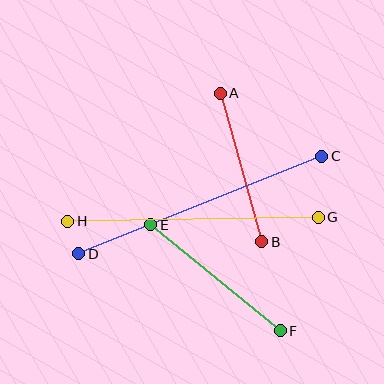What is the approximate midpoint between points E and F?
The midpoint is at approximately (216, 278) pixels.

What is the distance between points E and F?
The distance is approximately 167 pixels.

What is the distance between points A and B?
The distance is approximately 154 pixels.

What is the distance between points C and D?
The distance is approximately 262 pixels.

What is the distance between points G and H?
The distance is approximately 251 pixels.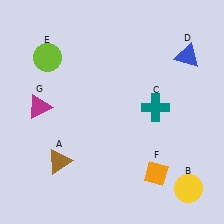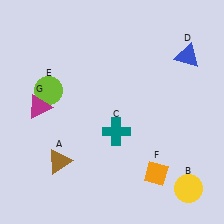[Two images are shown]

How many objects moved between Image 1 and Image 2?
2 objects moved between the two images.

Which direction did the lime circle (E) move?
The lime circle (E) moved down.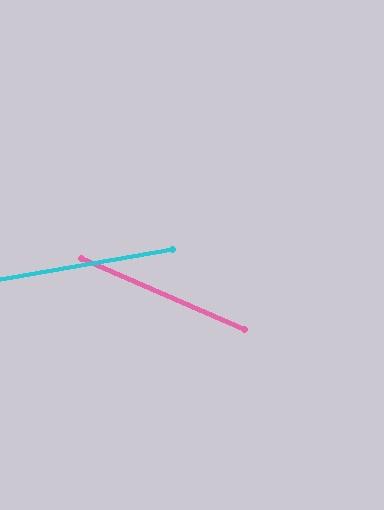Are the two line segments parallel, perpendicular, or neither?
Neither parallel nor perpendicular — they differ by about 34°.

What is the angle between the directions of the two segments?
Approximately 34 degrees.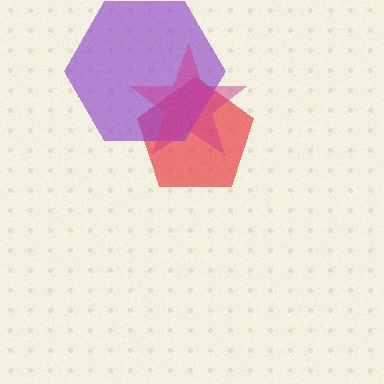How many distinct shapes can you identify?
There are 3 distinct shapes: a red pentagon, a purple hexagon, a magenta star.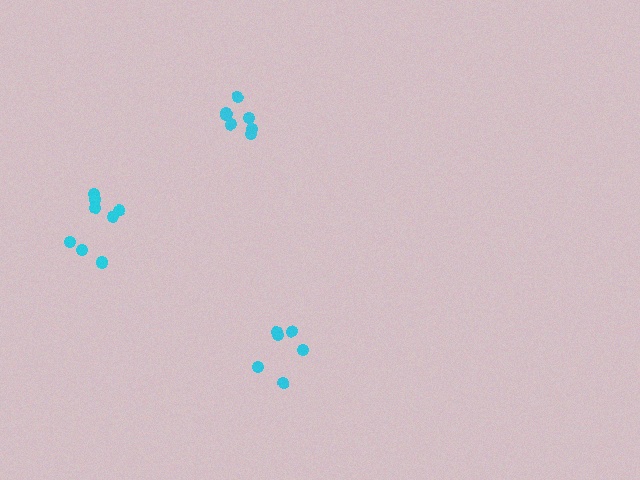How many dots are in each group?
Group 1: 7 dots, Group 2: 8 dots, Group 3: 6 dots (21 total).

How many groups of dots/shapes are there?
There are 3 groups.